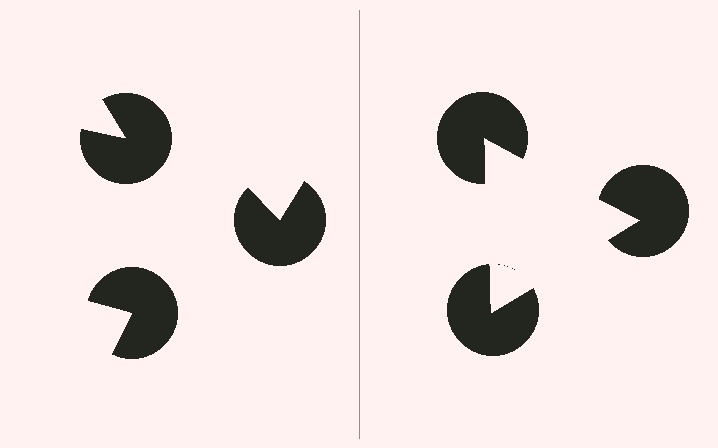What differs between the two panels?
The pac-man discs are positioned identically on both sides; only the wedge orientations differ. On the right they align to a triangle; on the left they are misaligned.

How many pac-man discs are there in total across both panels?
6 — 3 on each side.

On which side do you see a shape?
An illusory triangle appears on the right side. On the left side the wedge cuts are rotated, so no coherent shape forms.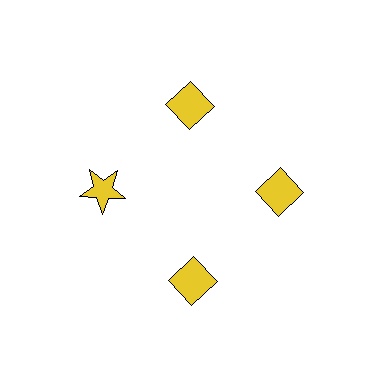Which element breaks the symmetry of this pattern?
The yellow star at roughly the 9 o'clock position breaks the symmetry. All other shapes are yellow diamonds.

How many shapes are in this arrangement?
There are 4 shapes arranged in a ring pattern.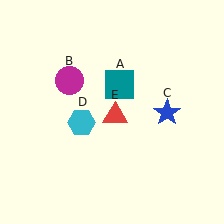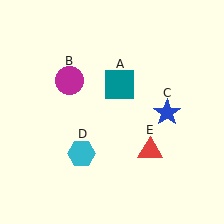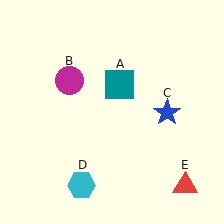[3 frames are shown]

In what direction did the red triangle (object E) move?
The red triangle (object E) moved down and to the right.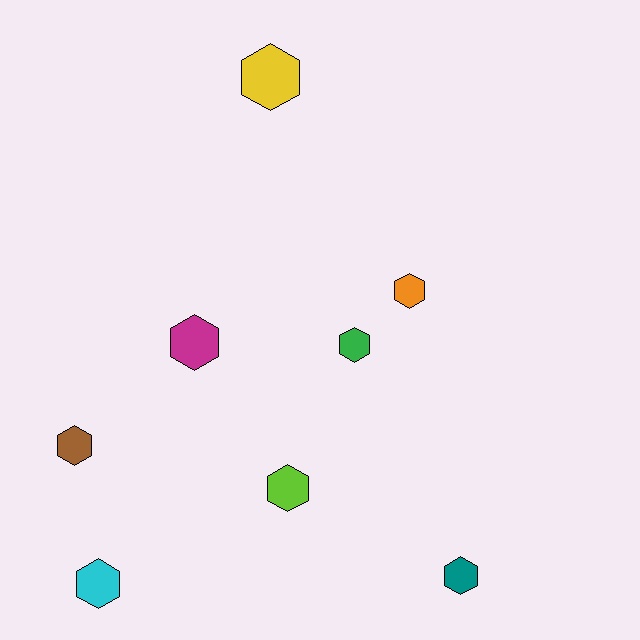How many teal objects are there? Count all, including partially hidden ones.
There is 1 teal object.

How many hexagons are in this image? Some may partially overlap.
There are 8 hexagons.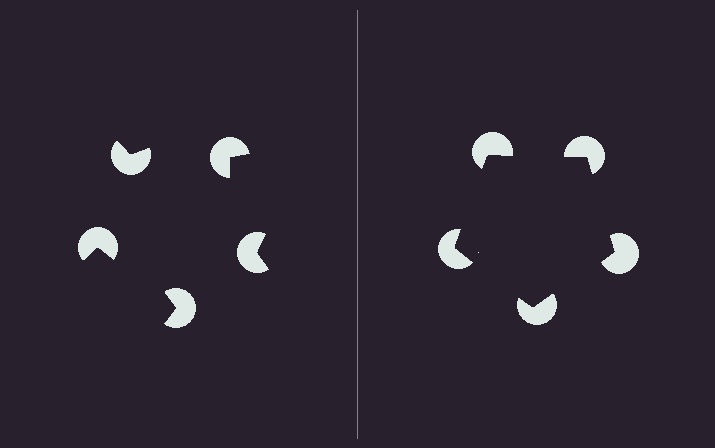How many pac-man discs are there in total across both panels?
10 — 5 on each side.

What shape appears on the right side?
An illusory pentagon.